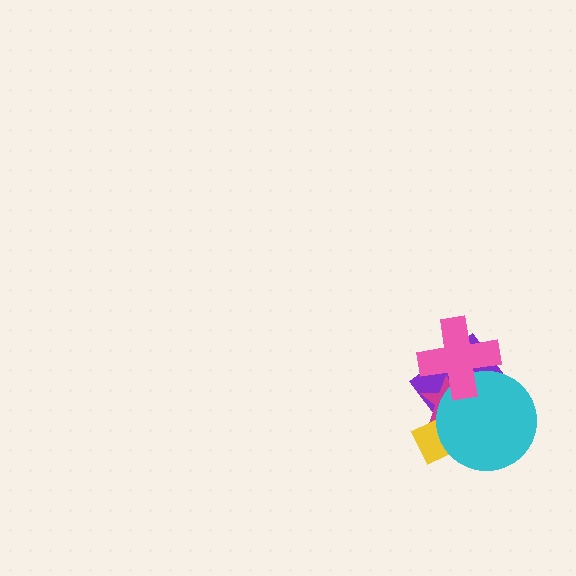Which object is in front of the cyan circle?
The pink cross is in front of the cyan circle.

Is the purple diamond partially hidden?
Yes, it is partially covered by another shape.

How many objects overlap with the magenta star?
4 objects overlap with the magenta star.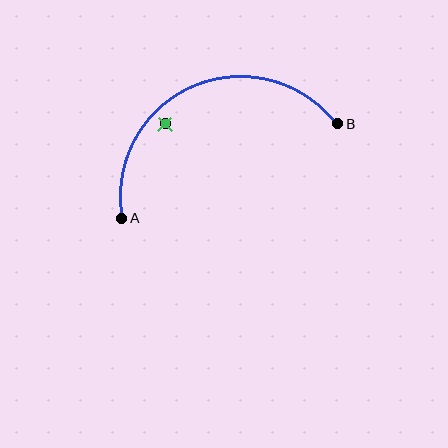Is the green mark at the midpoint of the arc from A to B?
No — the green mark does not lie on the arc at all. It sits slightly inside the curve.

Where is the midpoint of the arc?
The arc midpoint is the point on the curve farthest from the straight line joining A and B. It sits above that line.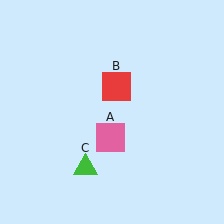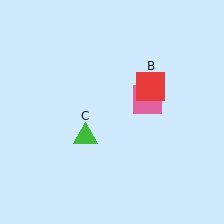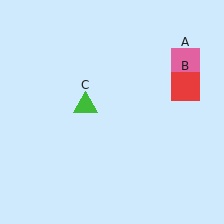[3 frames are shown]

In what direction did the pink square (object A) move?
The pink square (object A) moved up and to the right.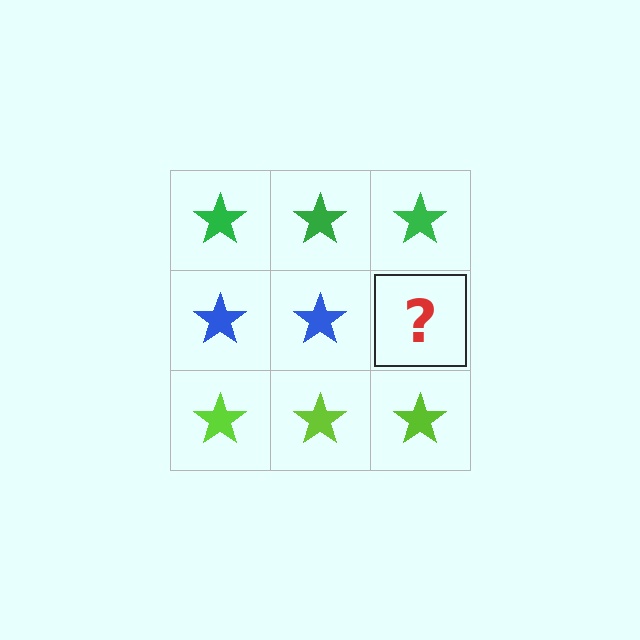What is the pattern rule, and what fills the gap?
The rule is that each row has a consistent color. The gap should be filled with a blue star.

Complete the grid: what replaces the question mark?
The question mark should be replaced with a blue star.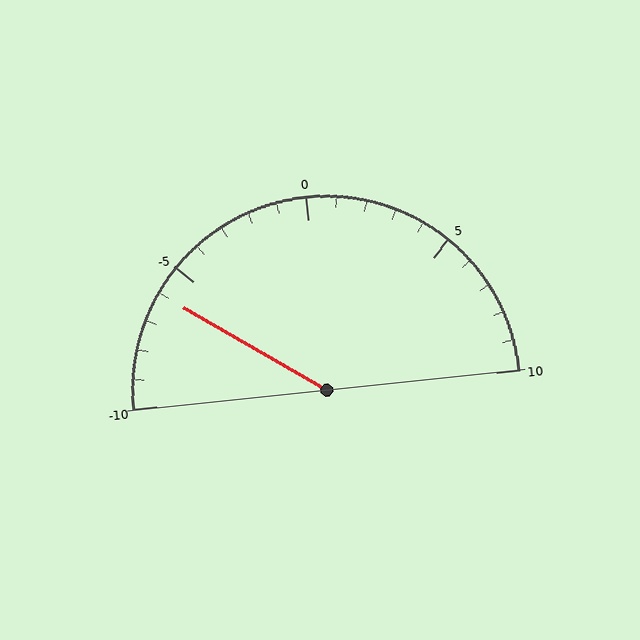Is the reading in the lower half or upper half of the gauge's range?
The reading is in the lower half of the range (-10 to 10).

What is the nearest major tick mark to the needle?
The nearest major tick mark is -5.